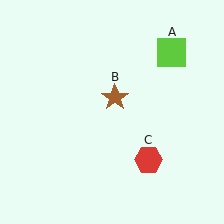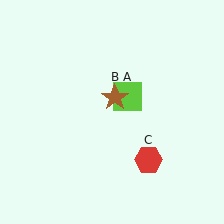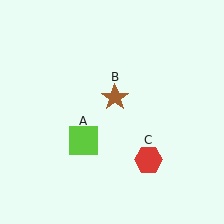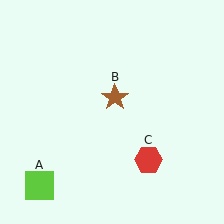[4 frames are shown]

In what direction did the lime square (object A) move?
The lime square (object A) moved down and to the left.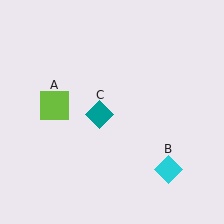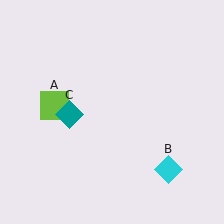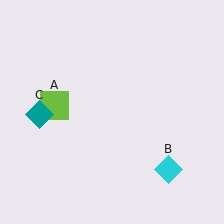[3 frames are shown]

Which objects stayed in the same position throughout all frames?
Lime square (object A) and cyan diamond (object B) remained stationary.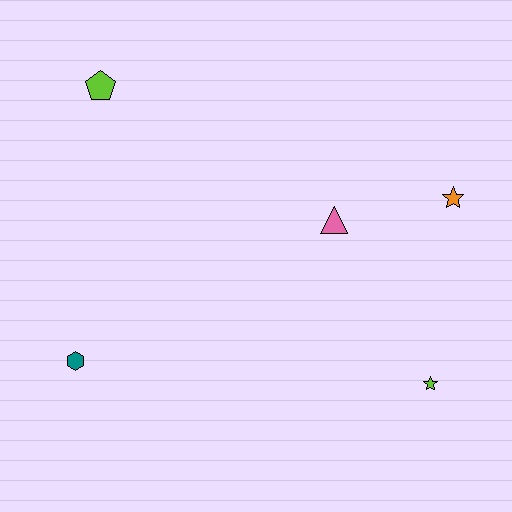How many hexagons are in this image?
There is 1 hexagon.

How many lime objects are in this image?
There are 2 lime objects.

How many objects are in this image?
There are 5 objects.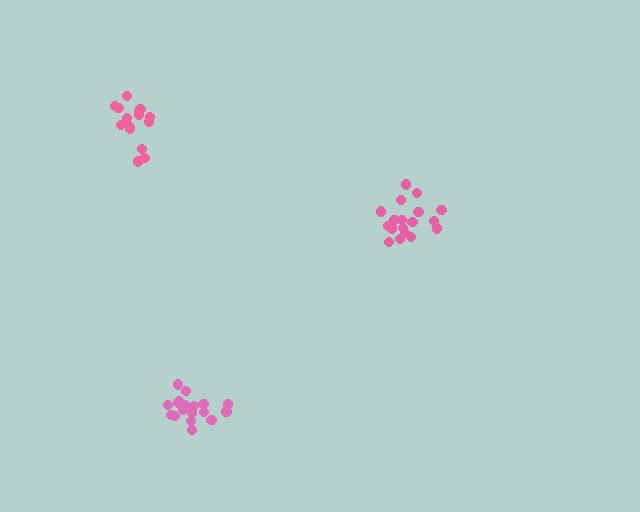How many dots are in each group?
Group 1: 15 dots, Group 2: 18 dots, Group 3: 18 dots (51 total).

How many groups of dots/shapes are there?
There are 3 groups.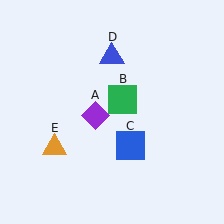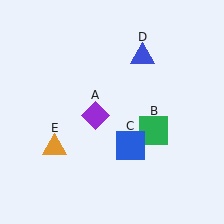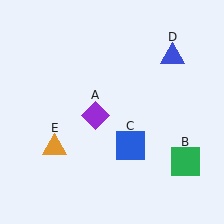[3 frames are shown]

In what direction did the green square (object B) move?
The green square (object B) moved down and to the right.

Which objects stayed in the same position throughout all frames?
Purple diamond (object A) and blue square (object C) and orange triangle (object E) remained stationary.